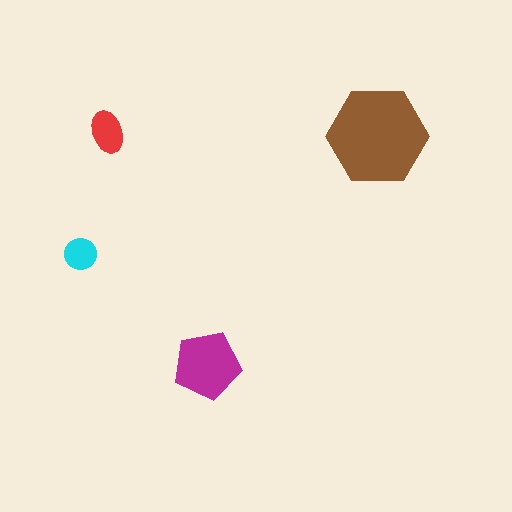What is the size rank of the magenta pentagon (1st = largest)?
2nd.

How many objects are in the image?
There are 4 objects in the image.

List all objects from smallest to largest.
The cyan circle, the red ellipse, the magenta pentagon, the brown hexagon.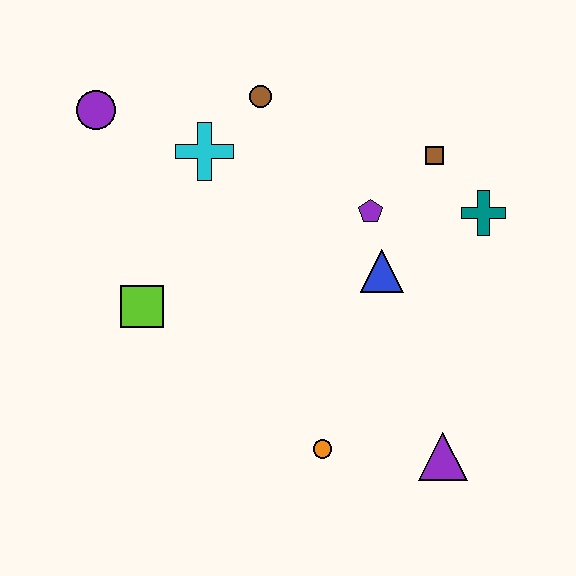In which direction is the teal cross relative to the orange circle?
The teal cross is above the orange circle.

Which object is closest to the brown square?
The teal cross is closest to the brown square.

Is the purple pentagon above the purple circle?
No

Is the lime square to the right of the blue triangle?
No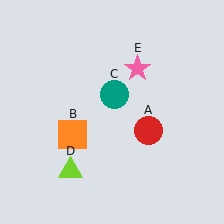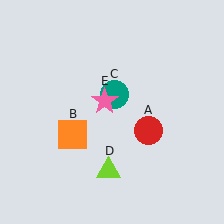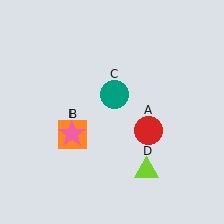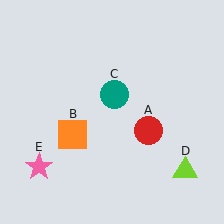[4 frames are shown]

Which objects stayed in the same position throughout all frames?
Red circle (object A) and orange square (object B) and teal circle (object C) remained stationary.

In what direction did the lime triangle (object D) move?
The lime triangle (object D) moved right.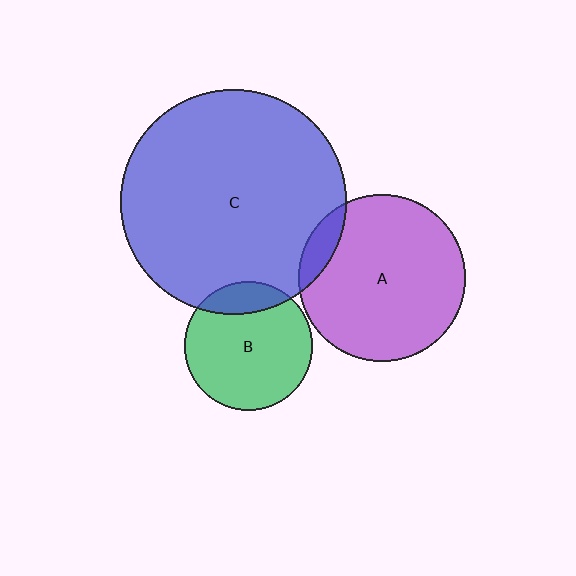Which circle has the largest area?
Circle C (blue).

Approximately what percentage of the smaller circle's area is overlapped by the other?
Approximately 15%.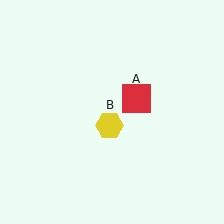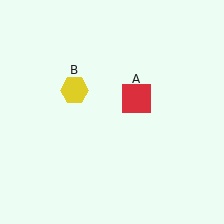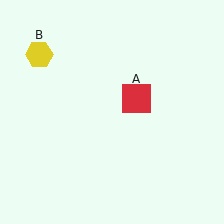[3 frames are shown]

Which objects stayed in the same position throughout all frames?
Red square (object A) remained stationary.